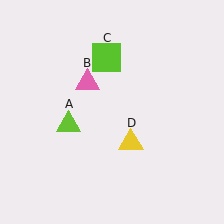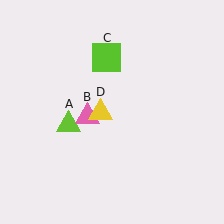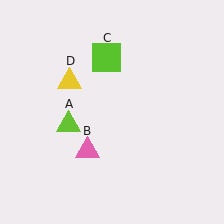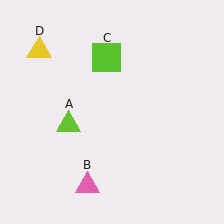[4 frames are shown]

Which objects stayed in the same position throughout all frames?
Lime triangle (object A) and lime square (object C) remained stationary.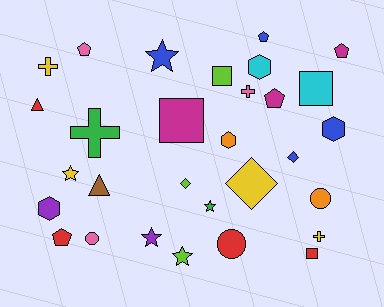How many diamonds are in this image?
There are 3 diamonds.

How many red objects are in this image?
There are 4 red objects.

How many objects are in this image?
There are 30 objects.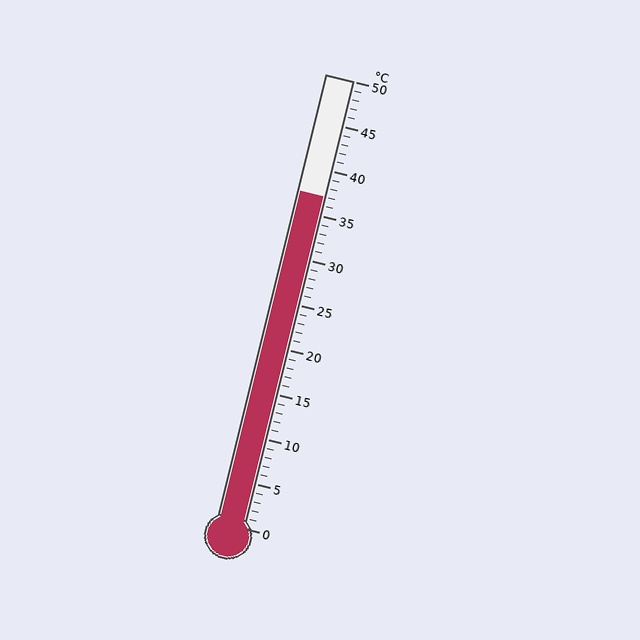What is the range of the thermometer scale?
The thermometer scale ranges from 0°C to 50°C.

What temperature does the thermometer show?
The thermometer shows approximately 37°C.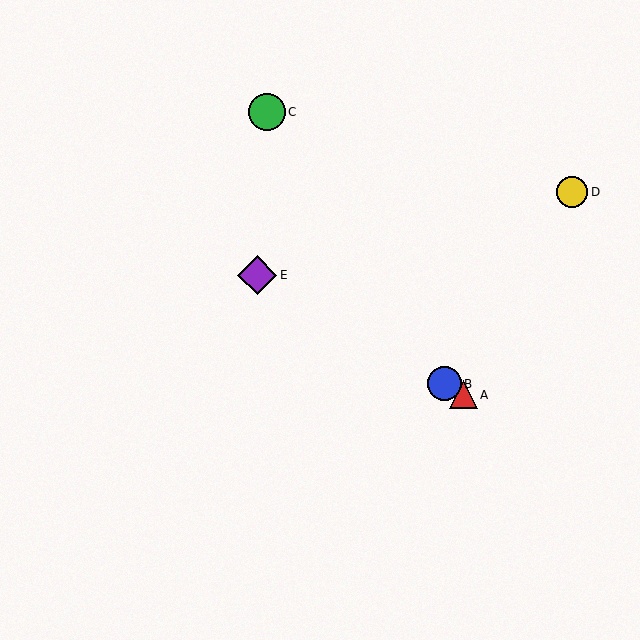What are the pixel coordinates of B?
Object B is at (445, 384).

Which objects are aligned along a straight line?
Objects A, B, E are aligned along a straight line.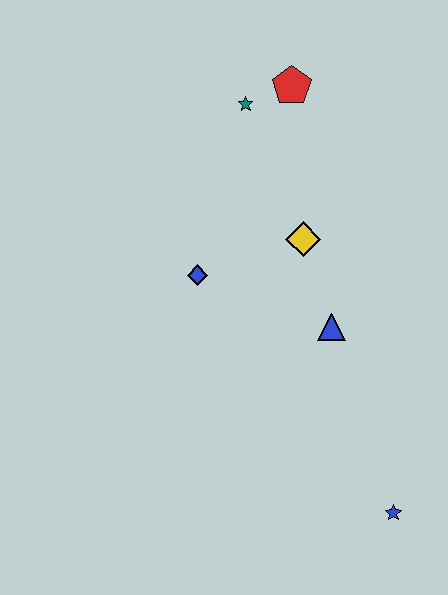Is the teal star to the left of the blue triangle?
Yes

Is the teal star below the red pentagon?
Yes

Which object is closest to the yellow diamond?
The blue triangle is closest to the yellow diamond.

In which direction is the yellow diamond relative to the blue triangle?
The yellow diamond is above the blue triangle.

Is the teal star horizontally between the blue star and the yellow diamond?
No